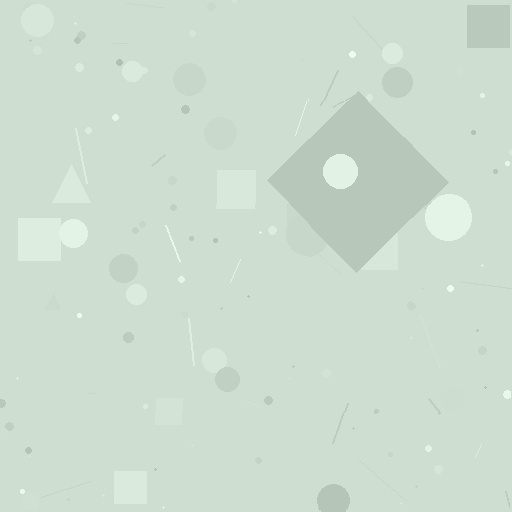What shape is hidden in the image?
A diamond is hidden in the image.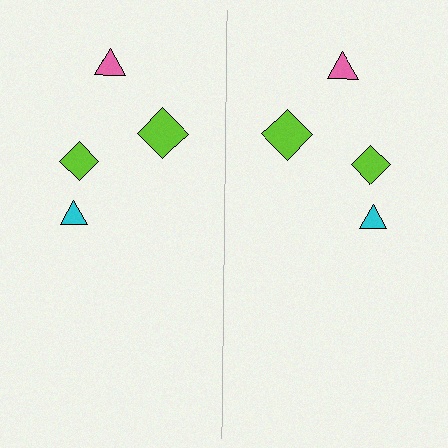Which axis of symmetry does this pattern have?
The pattern has a vertical axis of symmetry running through the center of the image.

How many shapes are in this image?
There are 8 shapes in this image.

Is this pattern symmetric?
Yes, this pattern has bilateral (reflection) symmetry.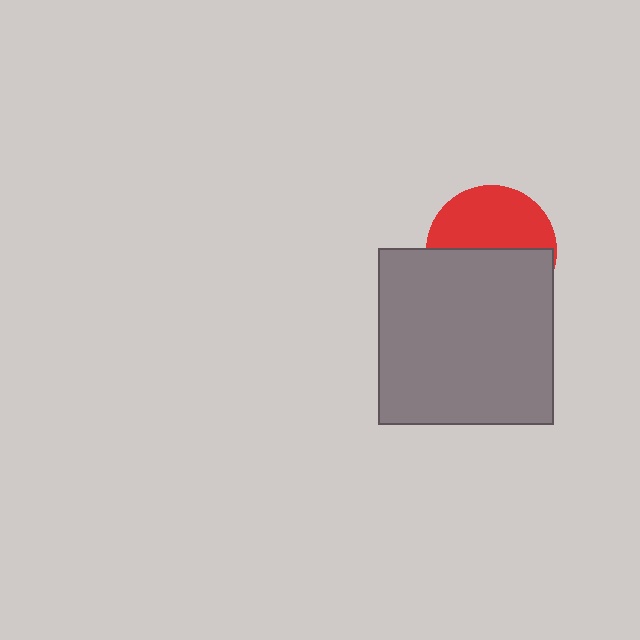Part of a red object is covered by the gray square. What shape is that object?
It is a circle.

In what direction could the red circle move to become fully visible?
The red circle could move up. That would shift it out from behind the gray square entirely.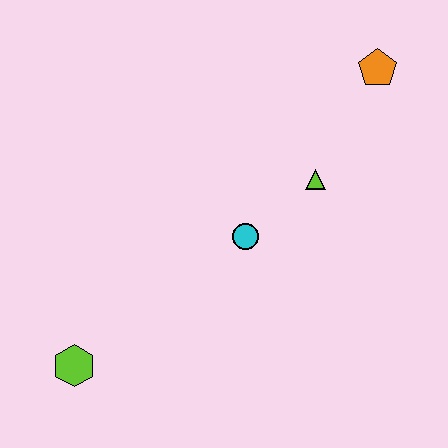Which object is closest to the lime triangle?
The cyan circle is closest to the lime triangle.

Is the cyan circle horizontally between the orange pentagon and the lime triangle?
No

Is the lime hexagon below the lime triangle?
Yes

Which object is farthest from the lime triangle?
The lime hexagon is farthest from the lime triangle.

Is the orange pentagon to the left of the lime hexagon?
No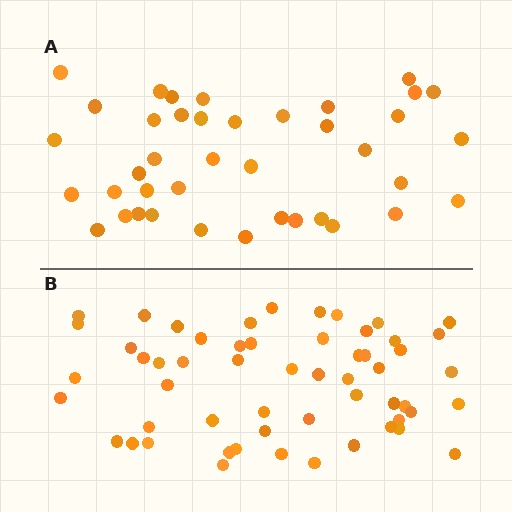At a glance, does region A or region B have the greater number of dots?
Region B (the bottom region) has more dots.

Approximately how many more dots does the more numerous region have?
Region B has approximately 15 more dots than region A.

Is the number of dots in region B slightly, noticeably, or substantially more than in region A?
Region B has noticeably more, but not dramatically so. The ratio is roughly 1.4 to 1.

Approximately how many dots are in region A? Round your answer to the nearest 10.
About 40 dots.